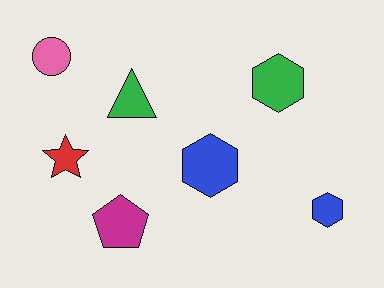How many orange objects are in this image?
There are no orange objects.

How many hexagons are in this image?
There are 3 hexagons.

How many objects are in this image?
There are 7 objects.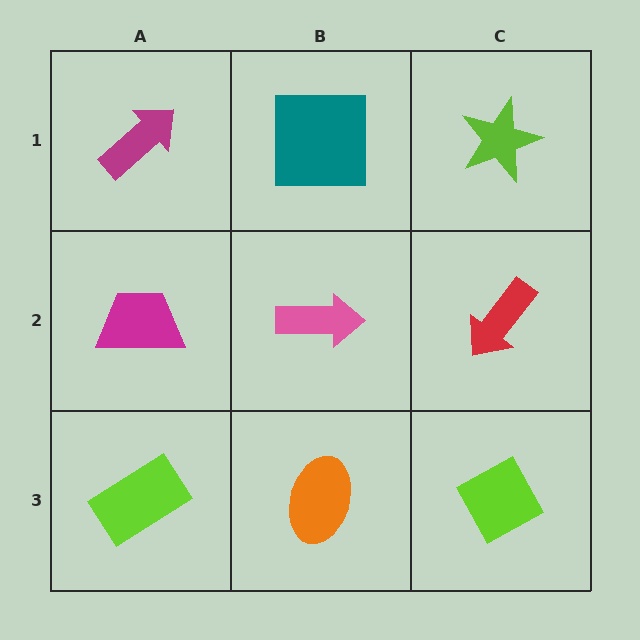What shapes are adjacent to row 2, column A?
A magenta arrow (row 1, column A), a lime rectangle (row 3, column A), a pink arrow (row 2, column B).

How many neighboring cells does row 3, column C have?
2.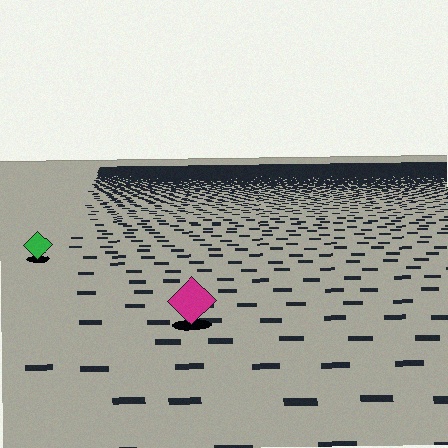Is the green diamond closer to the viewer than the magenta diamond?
No. The magenta diamond is closer — you can tell from the texture gradient: the ground texture is coarser near it.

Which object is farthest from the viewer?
The green diamond is farthest from the viewer. It appears smaller and the ground texture around it is denser.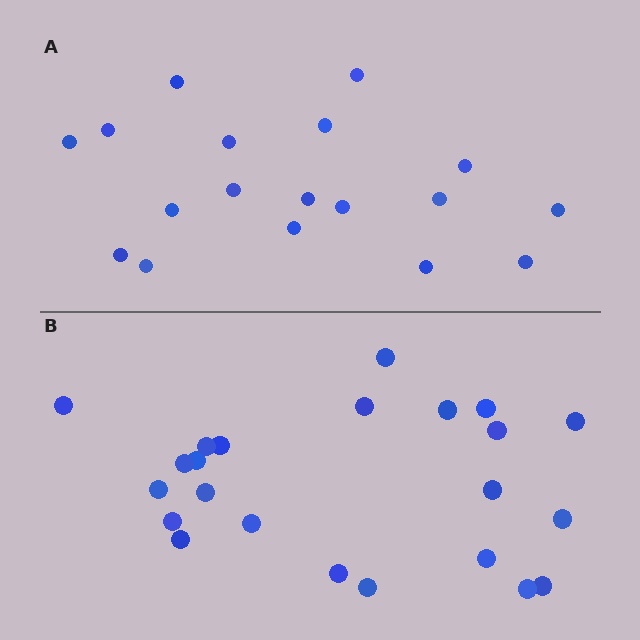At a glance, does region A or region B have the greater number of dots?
Region B (the bottom region) has more dots.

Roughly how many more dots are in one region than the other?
Region B has about 5 more dots than region A.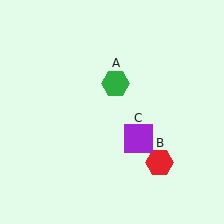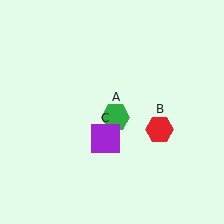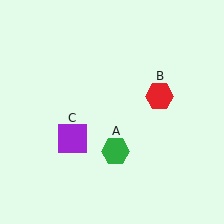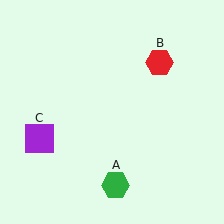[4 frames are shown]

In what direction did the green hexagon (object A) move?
The green hexagon (object A) moved down.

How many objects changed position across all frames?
3 objects changed position: green hexagon (object A), red hexagon (object B), purple square (object C).